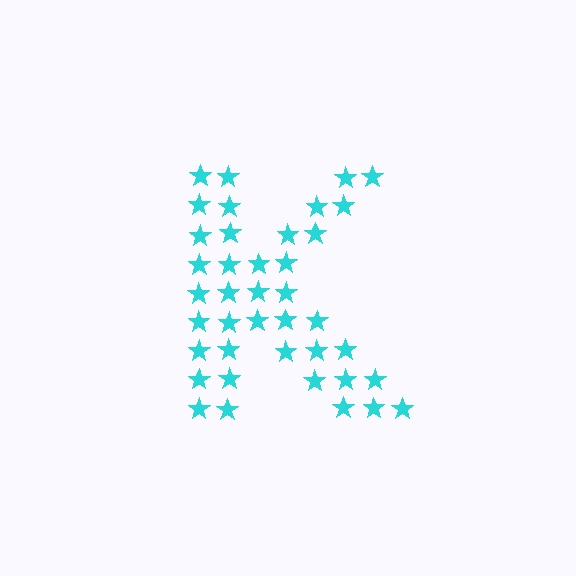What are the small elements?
The small elements are stars.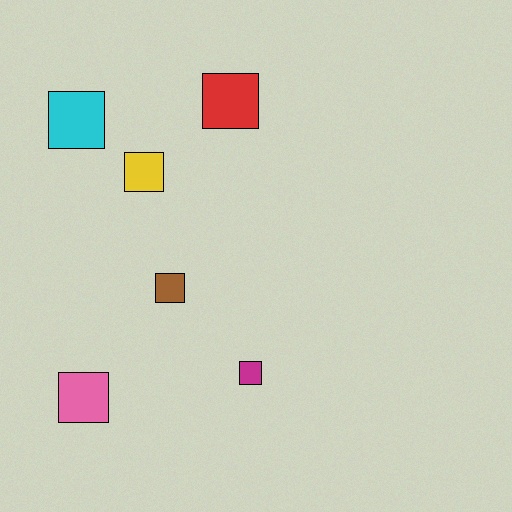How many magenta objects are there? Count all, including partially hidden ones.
There is 1 magenta object.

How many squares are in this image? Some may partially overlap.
There are 6 squares.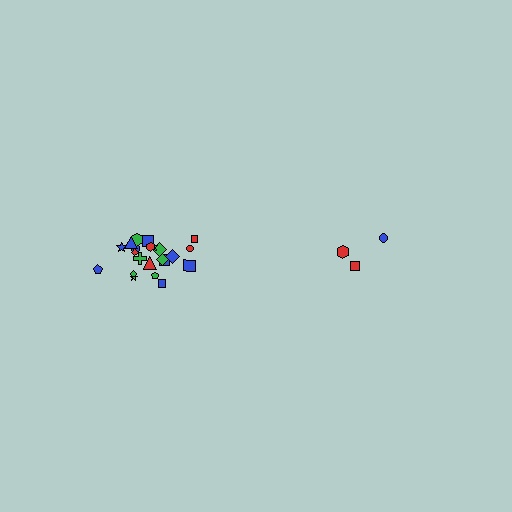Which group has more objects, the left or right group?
The left group.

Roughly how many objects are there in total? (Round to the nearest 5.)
Roughly 25 objects in total.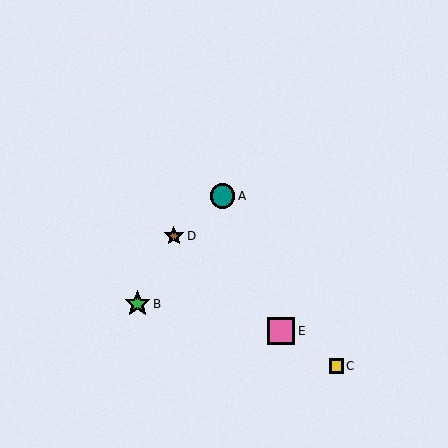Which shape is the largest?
The pink square (labeled E) is the largest.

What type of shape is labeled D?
Shape D is a brown star.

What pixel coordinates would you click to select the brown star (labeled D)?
Click at (174, 236) to select the brown star D.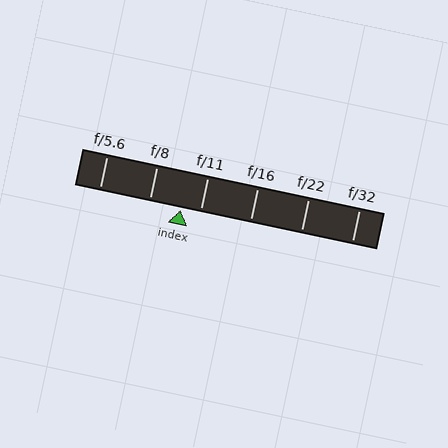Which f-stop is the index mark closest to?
The index mark is closest to f/11.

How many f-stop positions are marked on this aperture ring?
There are 6 f-stop positions marked.